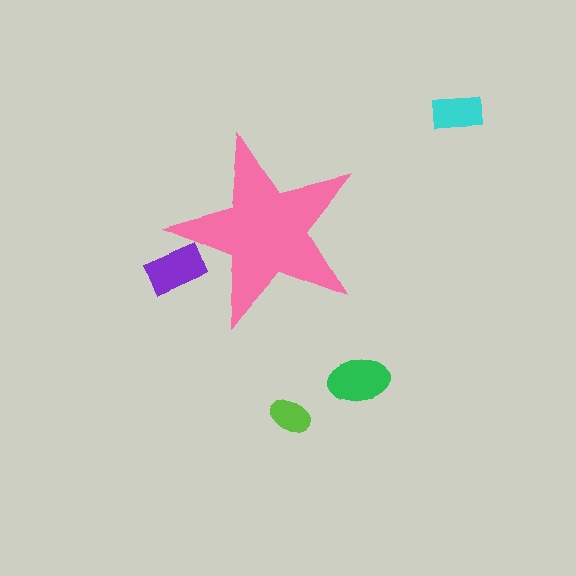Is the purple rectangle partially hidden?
Yes, the purple rectangle is partially hidden behind the pink star.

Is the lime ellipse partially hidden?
No, the lime ellipse is fully visible.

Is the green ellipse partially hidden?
No, the green ellipse is fully visible.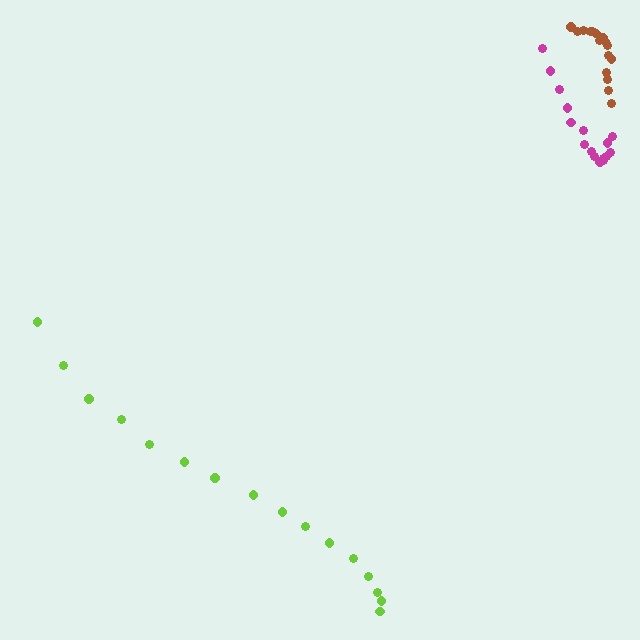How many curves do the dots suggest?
There are 3 distinct paths.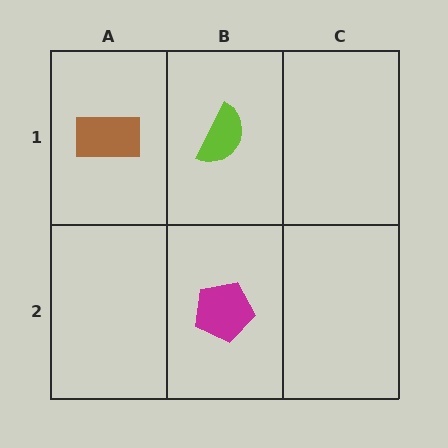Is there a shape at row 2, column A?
No, that cell is empty.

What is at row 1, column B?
A lime semicircle.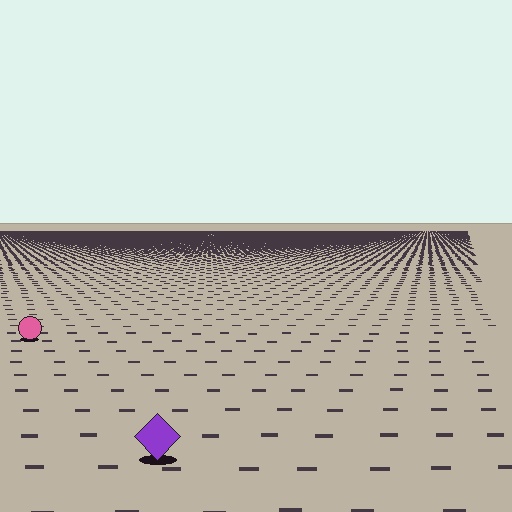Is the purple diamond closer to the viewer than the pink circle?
Yes. The purple diamond is closer — you can tell from the texture gradient: the ground texture is coarser near it.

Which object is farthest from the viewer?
The pink circle is farthest from the viewer. It appears smaller and the ground texture around it is denser.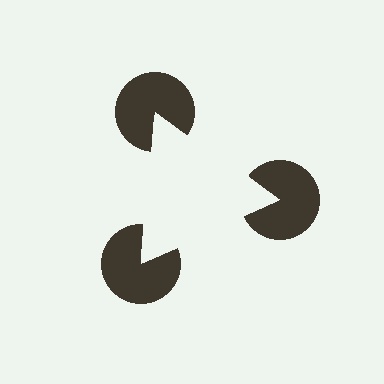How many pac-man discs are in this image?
There are 3 — one at each vertex of the illusory triangle.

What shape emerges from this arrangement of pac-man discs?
An illusory triangle — its edges are inferred from the aligned wedge cuts in the pac-man discs, not physically drawn.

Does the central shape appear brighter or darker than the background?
It typically appears slightly brighter than the background, even though no actual brightness change is drawn.